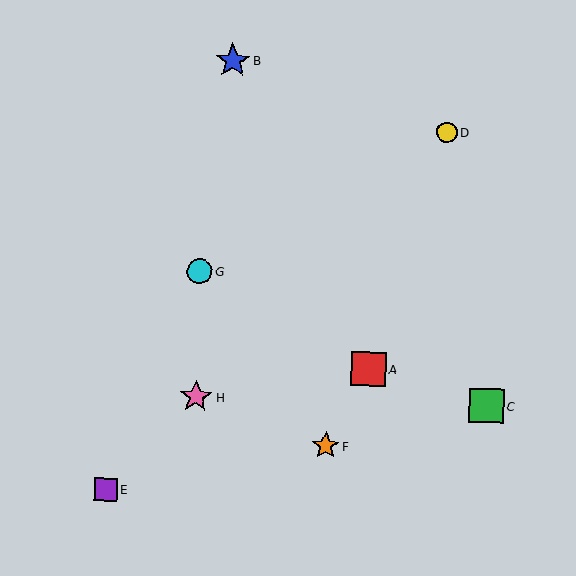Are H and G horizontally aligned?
No, H is at y≈397 and G is at y≈272.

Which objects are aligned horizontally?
Objects C, H are aligned horizontally.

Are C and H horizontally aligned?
Yes, both are at y≈406.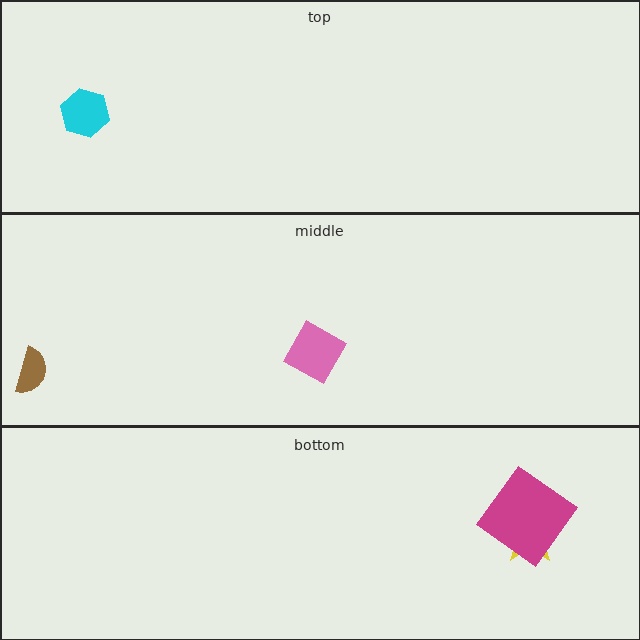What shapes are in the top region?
The cyan hexagon.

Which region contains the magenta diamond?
The bottom region.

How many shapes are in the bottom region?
2.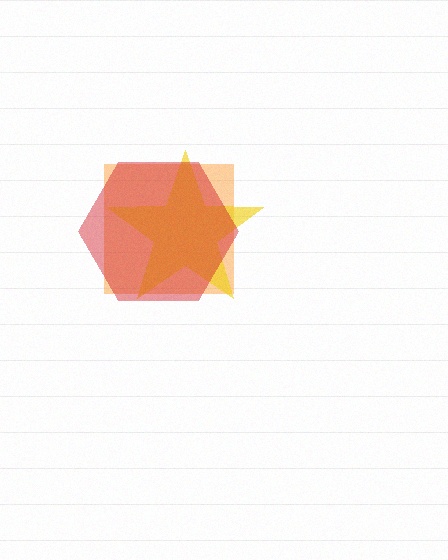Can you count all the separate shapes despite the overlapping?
Yes, there are 3 separate shapes.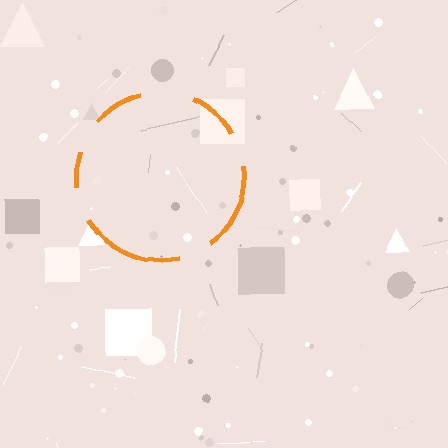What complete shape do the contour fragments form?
The contour fragments form a circle.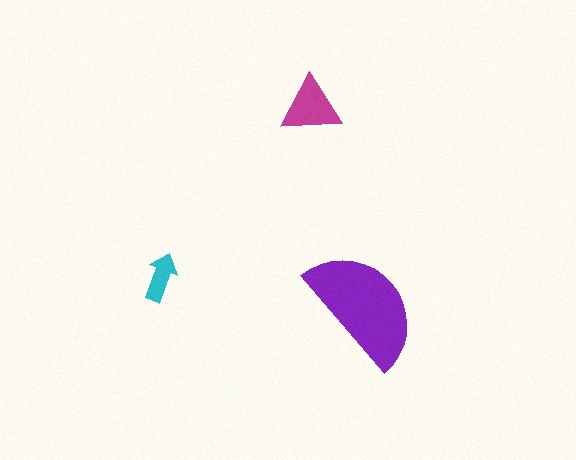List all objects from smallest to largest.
The cyan arrow, the magenta triangle, the purple semicircle.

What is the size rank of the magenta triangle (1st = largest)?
2nd.